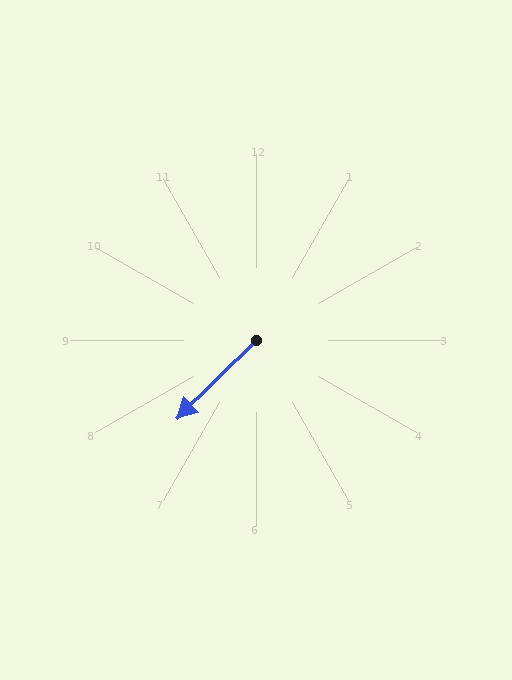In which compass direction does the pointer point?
Southwest.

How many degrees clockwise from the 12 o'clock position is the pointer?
Approximately 225 degrees.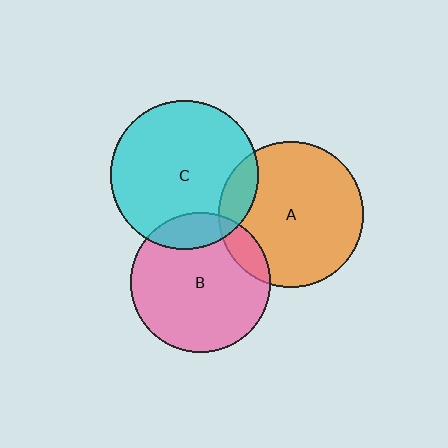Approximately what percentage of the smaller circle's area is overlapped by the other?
Approximately 15%.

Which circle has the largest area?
Circle C (cyan).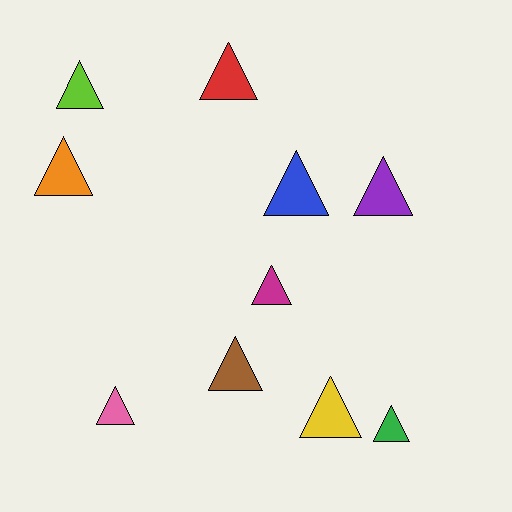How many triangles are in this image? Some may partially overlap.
There are 10 triangles.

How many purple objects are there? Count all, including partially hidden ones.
There is 1 purple object.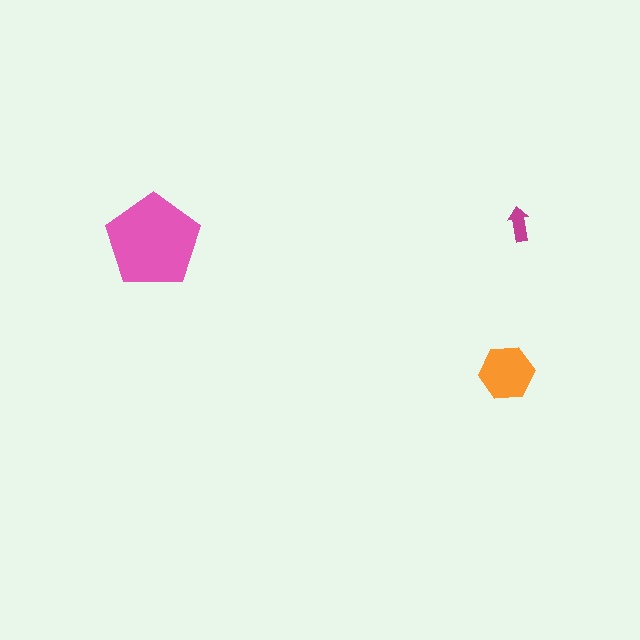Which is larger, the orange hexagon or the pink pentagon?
The pink pentagon.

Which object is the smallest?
The magenta arrow.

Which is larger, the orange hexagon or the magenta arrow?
The orange hexagon.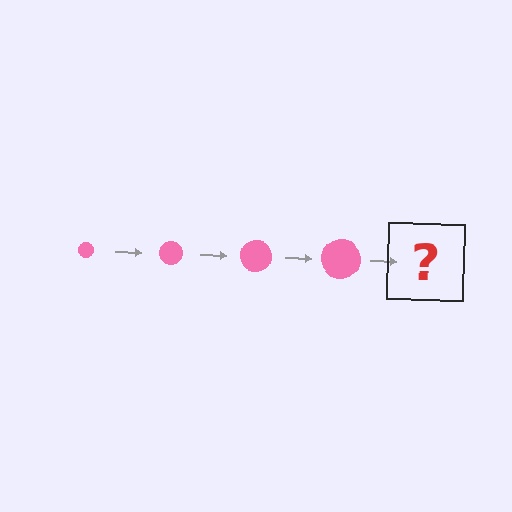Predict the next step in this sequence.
The next step is a pink circle, larger than the previous one.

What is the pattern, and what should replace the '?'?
The pattern is that the circle gets progressively larger each step. The '?' should be a pink circle, larger than the previous one.